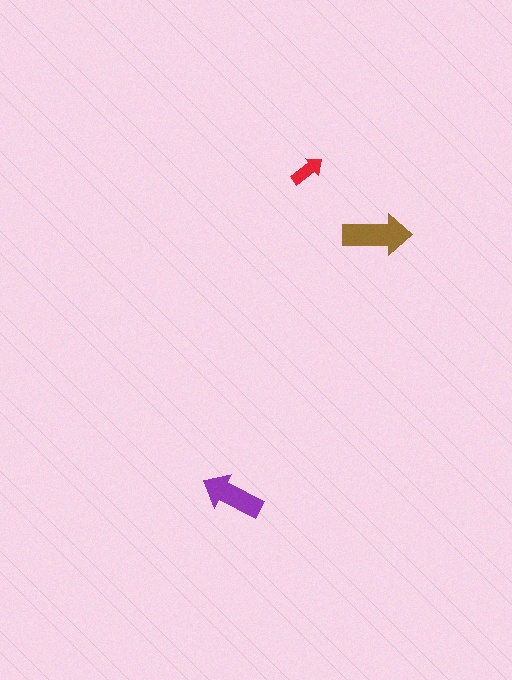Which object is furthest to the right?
The brown arrow is rightmost.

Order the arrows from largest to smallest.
the brown one, the purple one, the red one.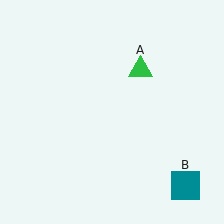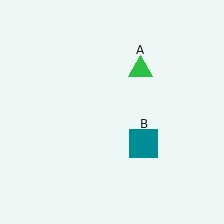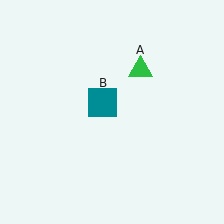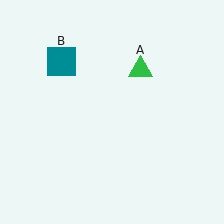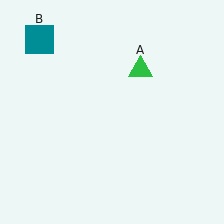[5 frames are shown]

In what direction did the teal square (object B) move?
The teal square (object B) moved up and to the left.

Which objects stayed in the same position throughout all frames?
Green triangle (object A) remained stationary.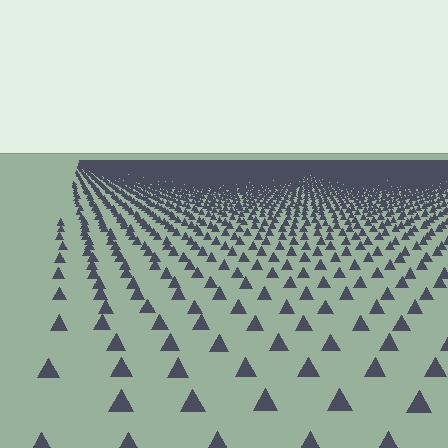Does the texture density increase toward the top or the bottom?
Density increases toward the top.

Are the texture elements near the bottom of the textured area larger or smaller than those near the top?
Larger. Near the bottom, elements are closer to the viewer and appear at a bigger on-screen size.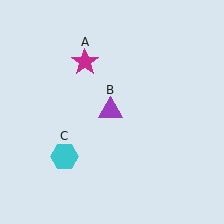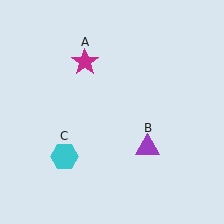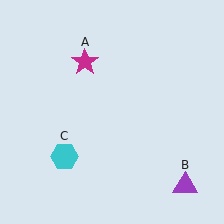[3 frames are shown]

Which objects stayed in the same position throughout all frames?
Magenta star (object A) and cyan hexagon (object C) remained stationary.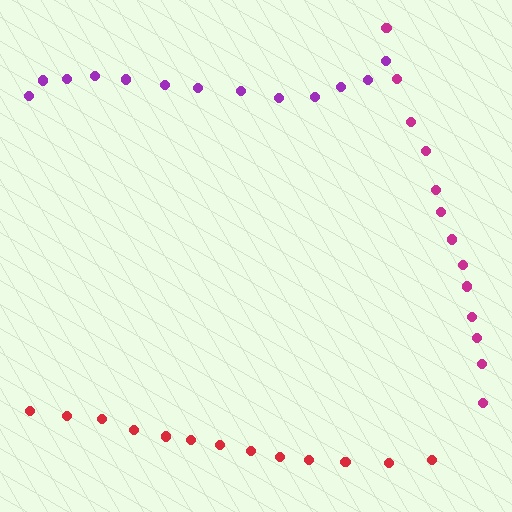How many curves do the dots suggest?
There are 3 distinct paths.